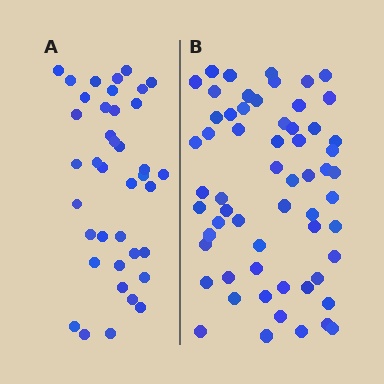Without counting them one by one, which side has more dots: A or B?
Region B (the right region) has more dots.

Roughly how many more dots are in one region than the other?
Region B has approximately 20 more dots than region A.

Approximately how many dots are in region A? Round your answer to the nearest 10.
About 40 dots. (The exact count is 39, which rounds to 40.)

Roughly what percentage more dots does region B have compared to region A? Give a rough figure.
About 55% more.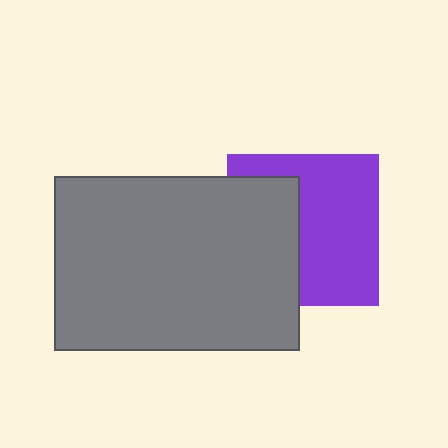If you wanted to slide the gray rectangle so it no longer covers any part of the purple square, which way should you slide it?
Slide it left — that is the most direct way to separate the two shapes.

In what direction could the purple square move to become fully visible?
The purple square could move right. That would shift it out from behind the gray rectangle entirely.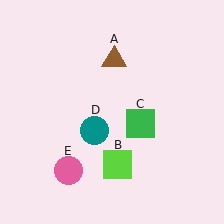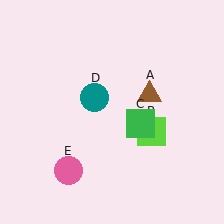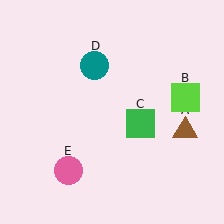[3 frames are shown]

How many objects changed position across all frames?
3 objects changed position: brown triangle (object A), lime square (object B), teal circle (object D).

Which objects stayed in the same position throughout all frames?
Green square (object C) and pink circle (object E) remained stationary.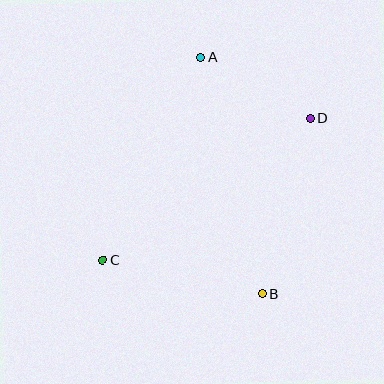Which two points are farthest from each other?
Points C and D are farthest from each other.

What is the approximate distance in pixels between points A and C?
The distance between A and C is approximately 225 pixels.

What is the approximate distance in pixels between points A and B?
The distance between A and B is approximately 244 pixels.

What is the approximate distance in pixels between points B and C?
The distance between B and C is approximately 163 pixels.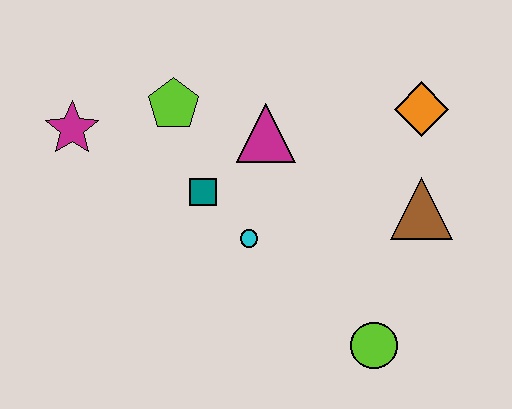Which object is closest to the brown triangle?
The orange diamond is closest to the brown triangle.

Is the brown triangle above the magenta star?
No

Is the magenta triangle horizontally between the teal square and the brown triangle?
Yes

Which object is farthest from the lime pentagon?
The lime circle is farthest from the lime pentagon.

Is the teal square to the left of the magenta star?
No